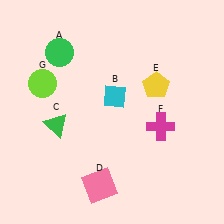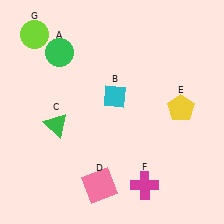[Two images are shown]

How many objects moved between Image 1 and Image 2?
3 objects moved between the two images.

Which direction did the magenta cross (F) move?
The magenta cross (F) moved down.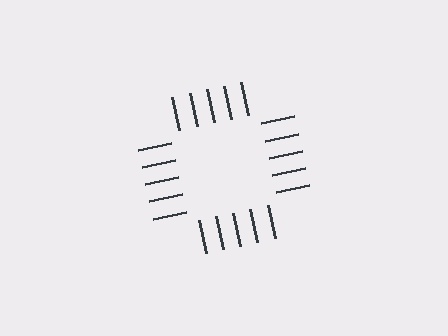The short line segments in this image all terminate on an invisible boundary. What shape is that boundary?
An illusory square — the line segments terminate on its edges but no continuous stroke is drawn.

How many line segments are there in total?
20 — 5 along each of the 4 edges.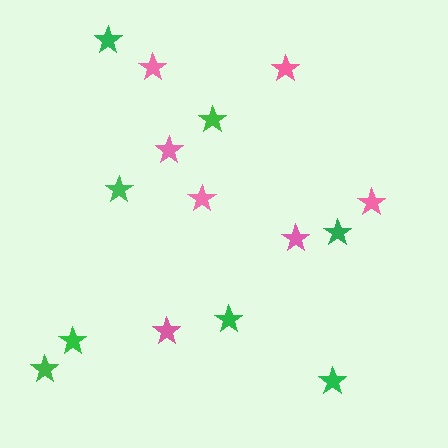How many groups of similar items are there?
There are 2 groups: one group of pink stars (7) and one group of green stars (8).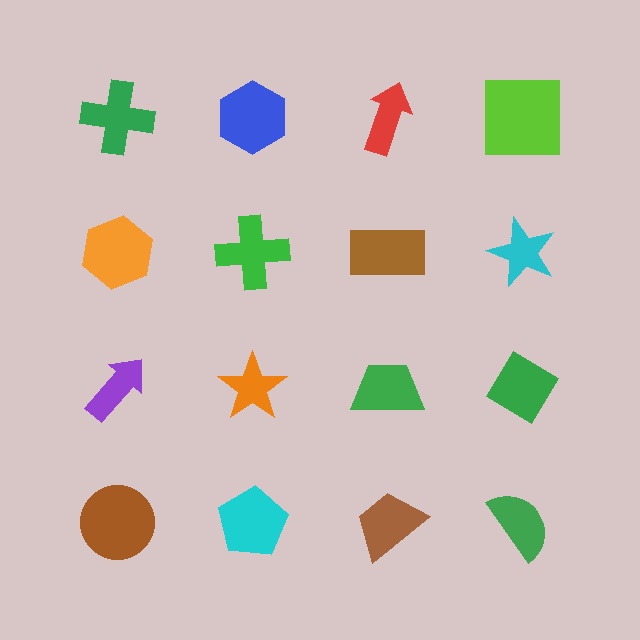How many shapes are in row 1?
4 shapes.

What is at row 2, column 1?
An orange hexagon.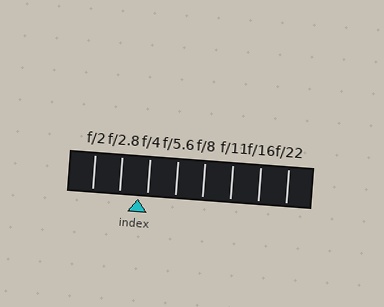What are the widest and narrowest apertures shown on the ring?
The widest aperture shown is f/2 and the narrowest is f/22.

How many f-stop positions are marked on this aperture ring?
There are 8 f-stop positions marked.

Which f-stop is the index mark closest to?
The index mark is closest to f/4.